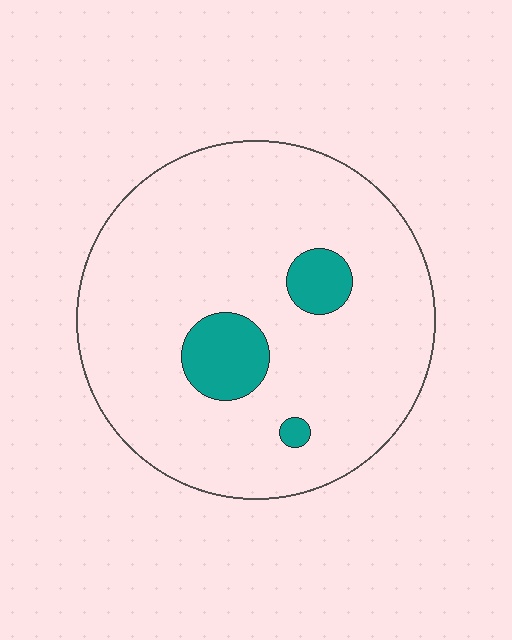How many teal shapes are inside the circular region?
3.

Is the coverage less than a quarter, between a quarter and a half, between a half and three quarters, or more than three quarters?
Less than a quarter.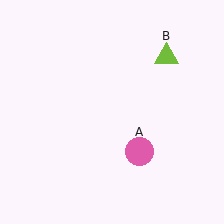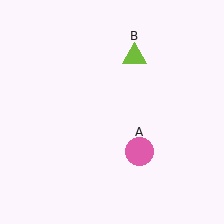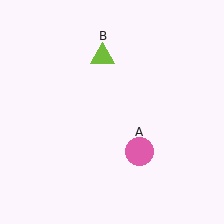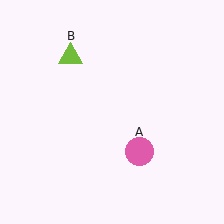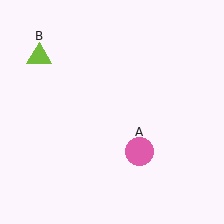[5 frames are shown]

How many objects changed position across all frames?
1 object changed position: lime triangle (object B).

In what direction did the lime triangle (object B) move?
The lime triangle (object B) moved left.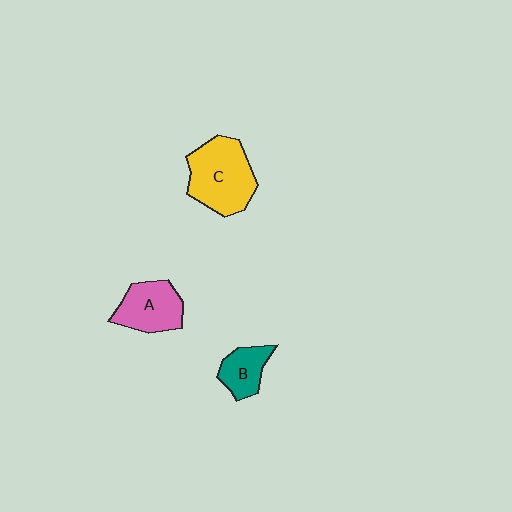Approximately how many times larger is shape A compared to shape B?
Approximately 1.4 times.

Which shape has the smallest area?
Shape B (teal).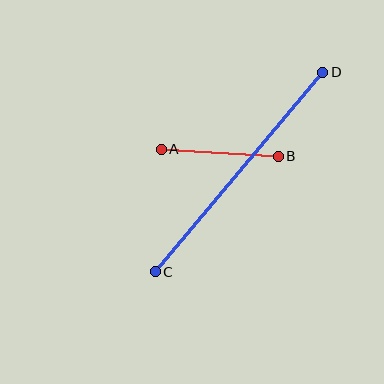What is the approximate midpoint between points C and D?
The midpoint is at approximately (239, 172) pixels.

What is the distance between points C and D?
The distance is approximately 261 pixels.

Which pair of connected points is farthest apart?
Points C and D are farthest apart.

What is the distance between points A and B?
The distance is approximately 117 pixels.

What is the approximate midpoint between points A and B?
The midpoint is at approximately (220, 153) pixels.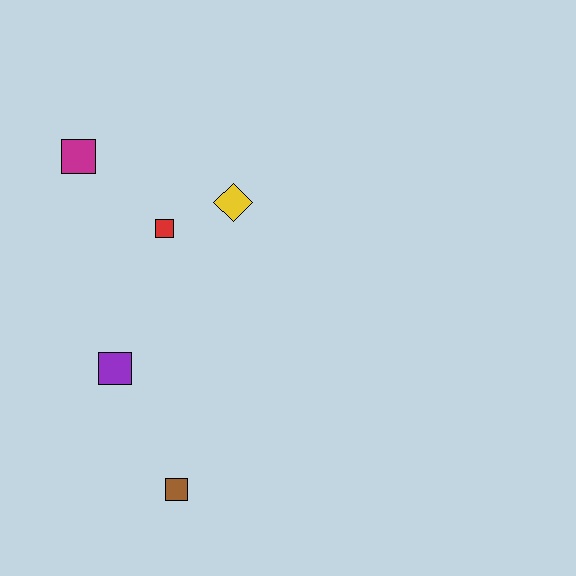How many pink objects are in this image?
There are no pink objects.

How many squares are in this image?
There are 4 squares.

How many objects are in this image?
There are 5 objects.